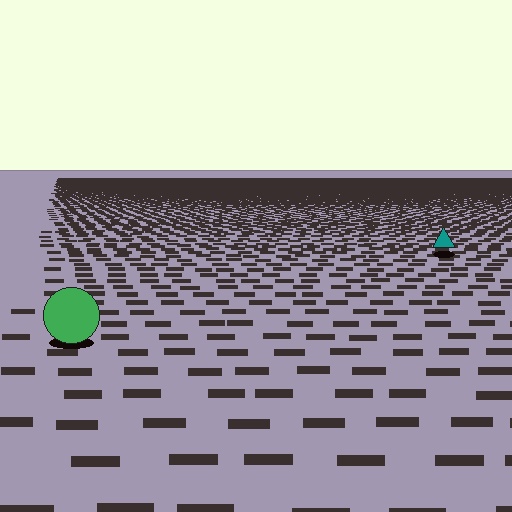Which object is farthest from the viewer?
The teal triangle is farthest from the viewer. It appears smaller and the ground texture around it is denser.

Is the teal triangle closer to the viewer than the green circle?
No. The green circle is closer — you can tell from the texture gradient: the ground texture is coarser near it.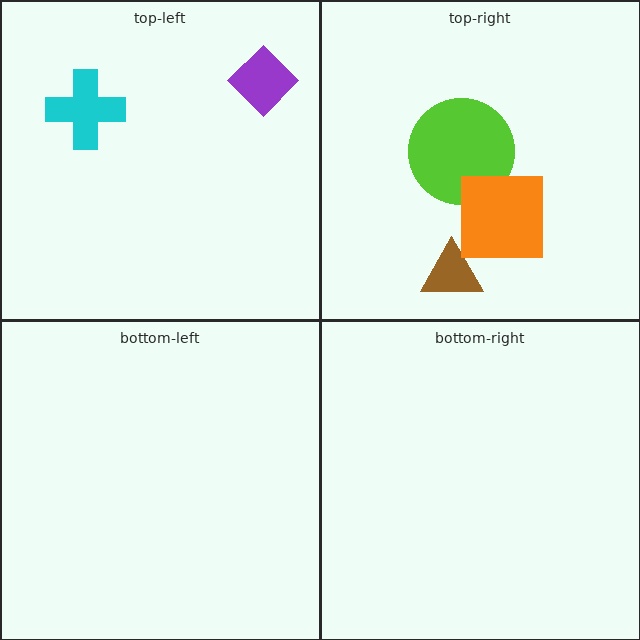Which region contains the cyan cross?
The top-left region.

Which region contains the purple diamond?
The top-left region.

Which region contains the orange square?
The top-right region.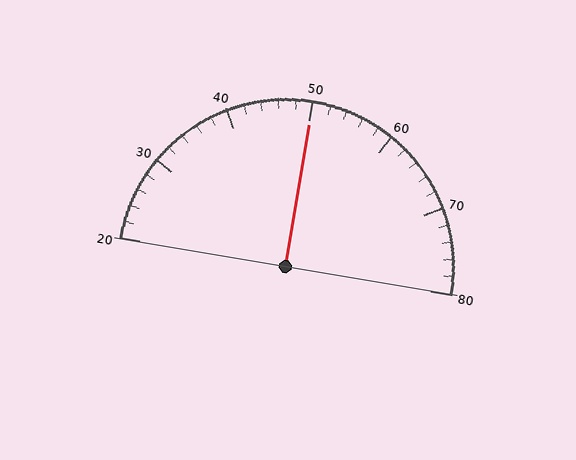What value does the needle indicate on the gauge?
The needle indicates approximately 50.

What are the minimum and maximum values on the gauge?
The gauge ranges from 20 to 80.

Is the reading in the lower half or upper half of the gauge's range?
The reading is in the upper half of the range (20 to 80).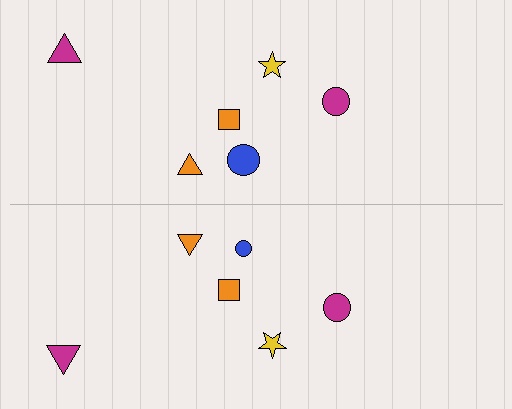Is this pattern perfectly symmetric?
No, the pattern is not perfectly symmetric. The blue circle on the bottom side has a different size than its mirror counterpart.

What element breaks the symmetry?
The blue circle on the bottom side has a different size than its mirror counterpart.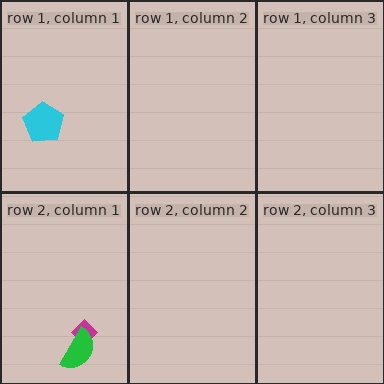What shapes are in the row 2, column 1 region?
The magenta diamond, the green semicircle.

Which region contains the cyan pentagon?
The row 1, column 1 region.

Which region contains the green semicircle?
The row 2, column 1 region.